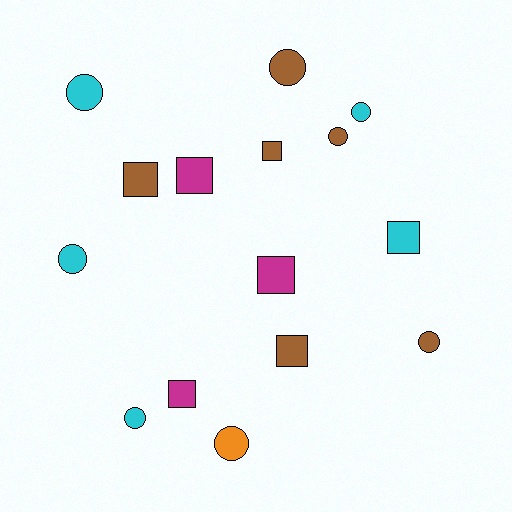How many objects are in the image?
There are 15 objects.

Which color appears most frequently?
Brown, with 6 objects.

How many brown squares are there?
There are 3 brown squares.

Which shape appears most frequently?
Circle, with 8 objects.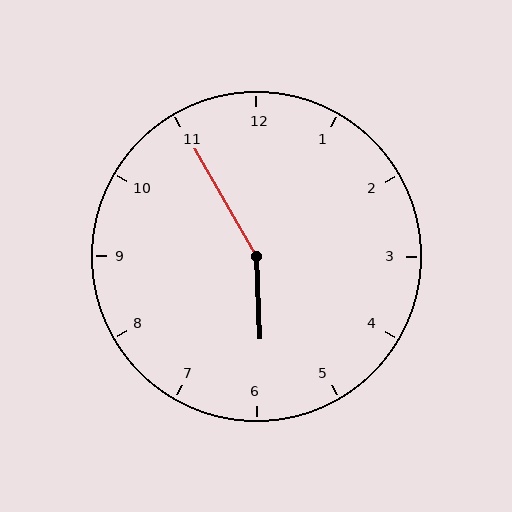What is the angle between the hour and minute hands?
Approximately 152 degrees.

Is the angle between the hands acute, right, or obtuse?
It is obtuse.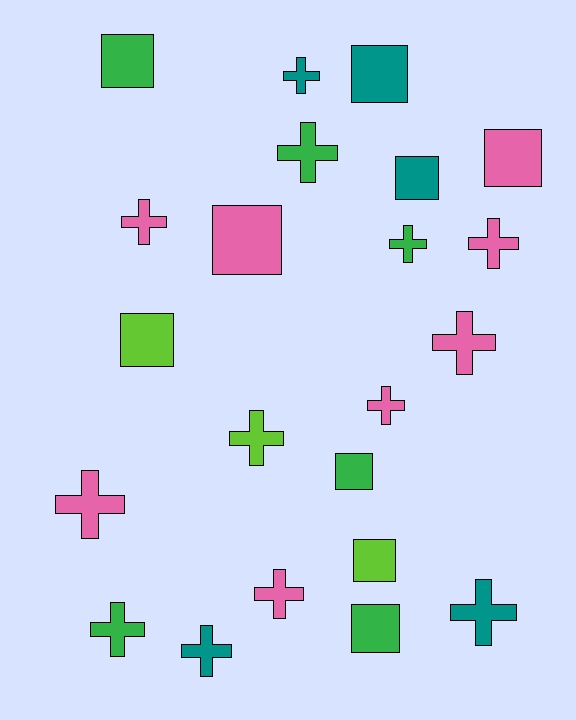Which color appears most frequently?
Pink, with 8 objects.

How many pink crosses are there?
There are 6 pink crosses.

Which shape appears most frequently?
Cross, with 13 objects.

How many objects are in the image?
There are 22 objects.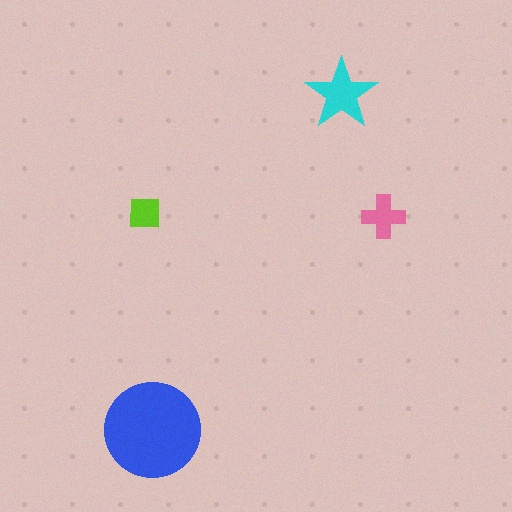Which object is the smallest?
The lime square.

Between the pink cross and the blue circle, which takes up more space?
The blue circle.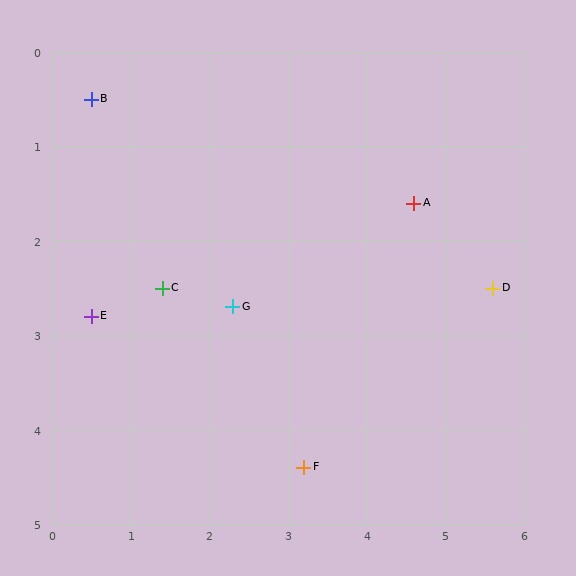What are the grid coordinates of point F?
Point F is at approximately (3.2, 4.4).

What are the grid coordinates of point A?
Point A is at approximately (4.6, 1.6).